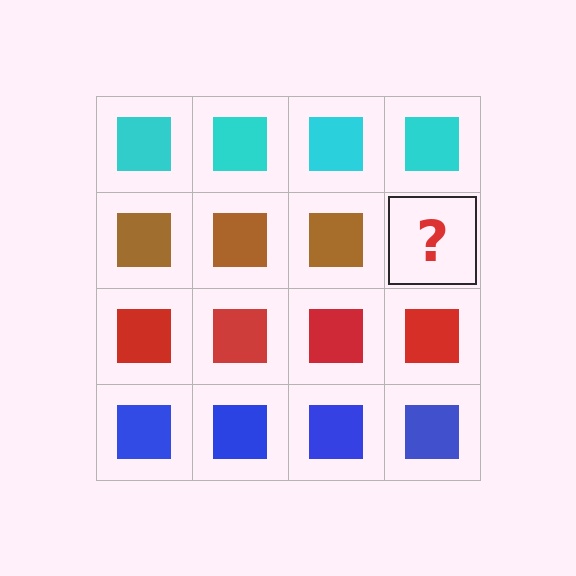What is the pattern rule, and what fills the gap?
The rule is that each row has a consistent color. The gap should be filled with a brown square.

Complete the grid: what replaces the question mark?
The question mark should be replaced with a brown square.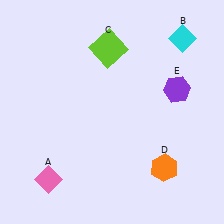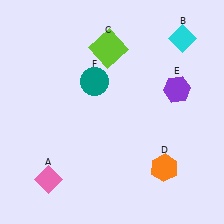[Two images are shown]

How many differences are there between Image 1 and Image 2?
There is 1 difference between the two images.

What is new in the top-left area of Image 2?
A teal circle (F) was added in the top-left area of Image 2.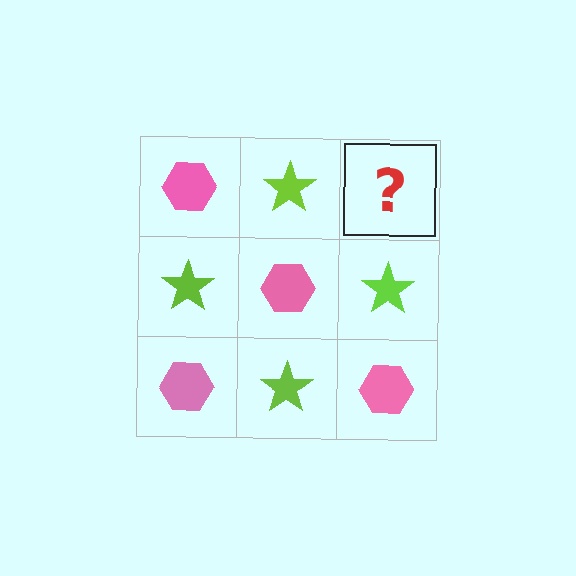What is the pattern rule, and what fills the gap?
The rule is that it alternates pink hexagon and lime star in a checkerboard pattern. The gap should be filled with a pink hexagon.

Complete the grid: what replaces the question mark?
The question mark should be replaced with a pink hexagon.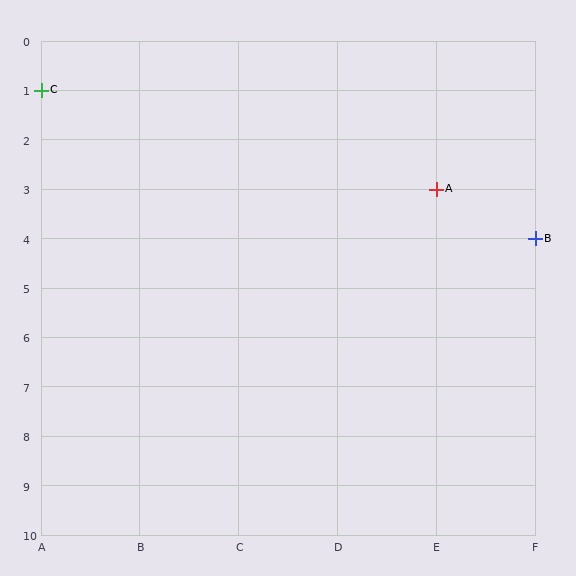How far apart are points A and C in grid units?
Points A and C are 4 columns and 2 rows apart (about 4.5 grid units diagonally).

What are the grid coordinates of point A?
Point A is at grid coordinates (E, 3).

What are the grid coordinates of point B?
Point B is at grid coordinates (F, 4).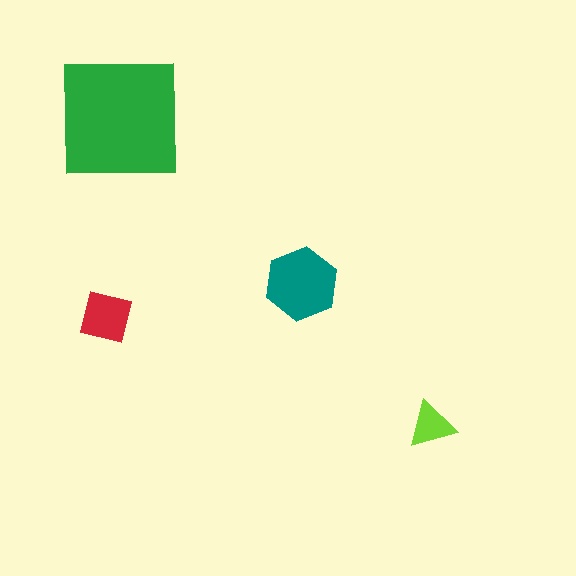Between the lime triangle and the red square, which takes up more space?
The red square.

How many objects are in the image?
There are 4 objects in the image.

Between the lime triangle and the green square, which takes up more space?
The green square.